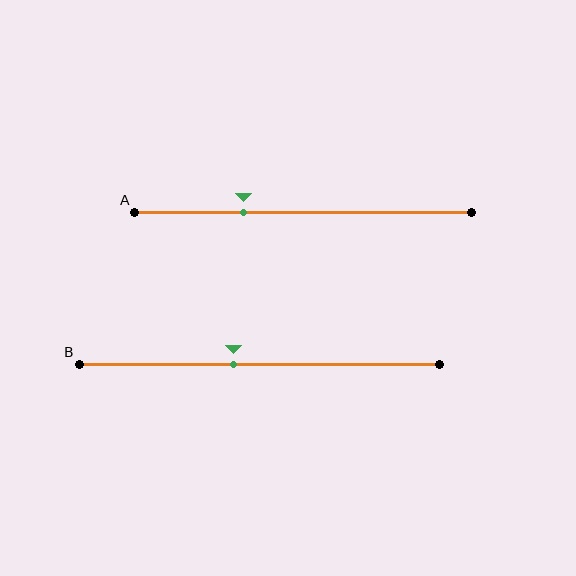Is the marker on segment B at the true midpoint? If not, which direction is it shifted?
No, the marker on segment B is shifted to the left by about 7% of the segment length.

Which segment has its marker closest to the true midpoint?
Segment B has its marker closest to the true midpoint.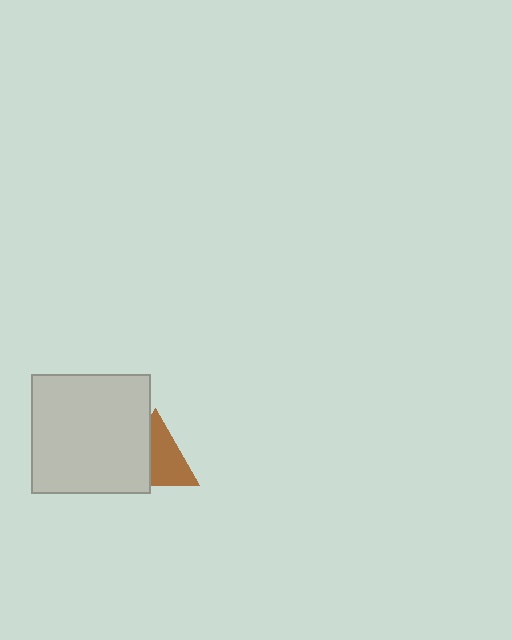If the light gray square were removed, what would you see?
You would see the complete brown triangle.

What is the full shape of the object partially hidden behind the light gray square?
The partially hidden object is a brown triangle.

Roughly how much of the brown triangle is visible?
About half of it is visible (roughly 58%).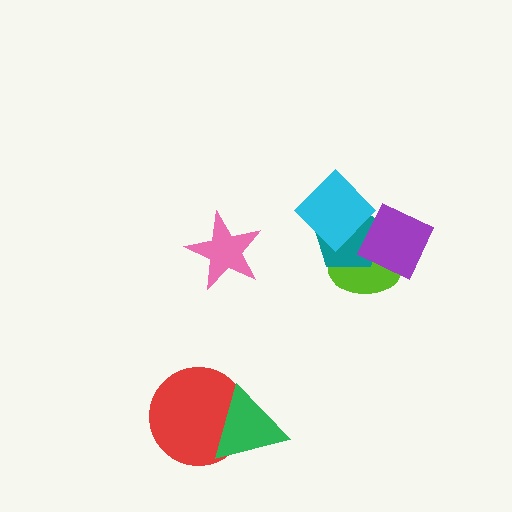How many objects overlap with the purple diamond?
3 objects overlap with the purple diamond.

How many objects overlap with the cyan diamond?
3 objects overlap with the cyan diamond.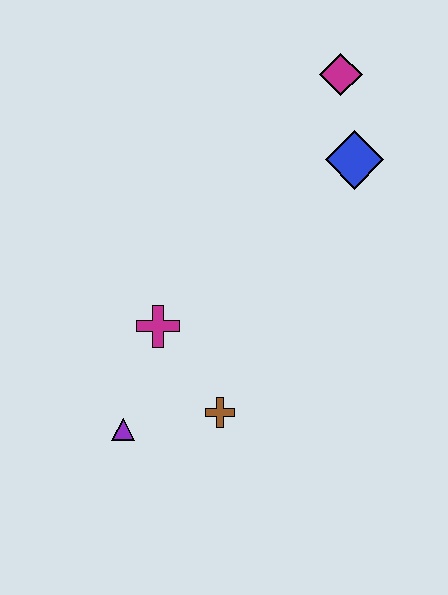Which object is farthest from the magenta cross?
The magenta diamond is farthest from the magenta cross.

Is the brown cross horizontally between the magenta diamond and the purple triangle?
Yes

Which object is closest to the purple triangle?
The brown cross is closest to the purple triangle.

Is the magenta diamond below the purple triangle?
No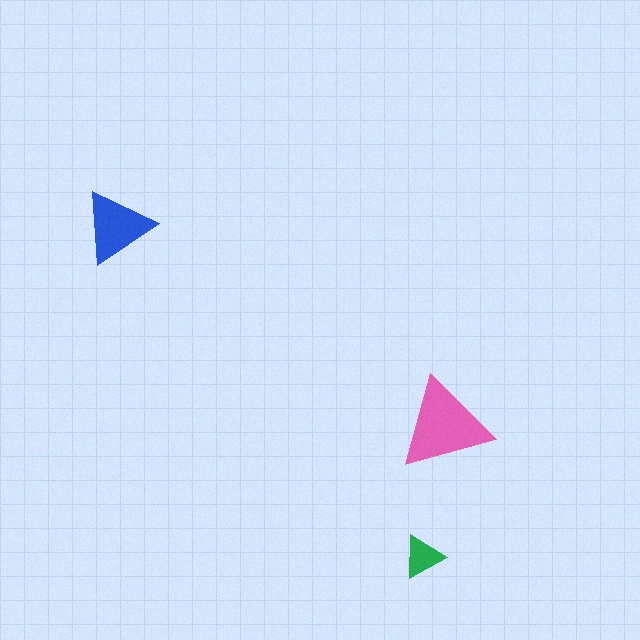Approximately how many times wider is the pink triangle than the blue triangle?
About 1.5 times wider.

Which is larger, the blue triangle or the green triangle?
The blue one.